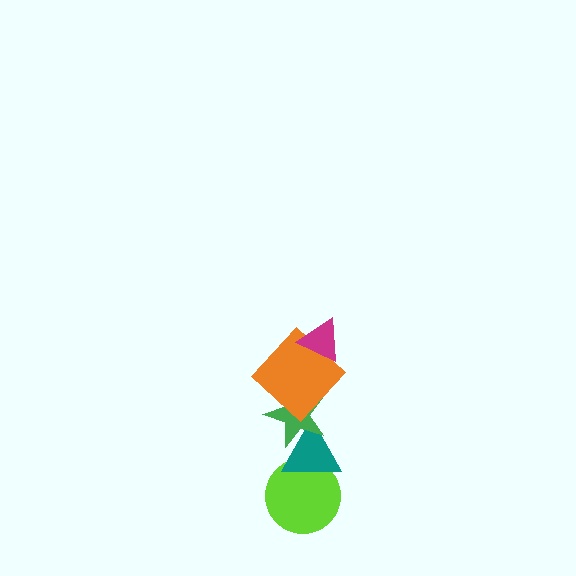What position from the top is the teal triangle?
The teal triangle is 4th from the top.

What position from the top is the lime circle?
The lime circle is 5th from the top.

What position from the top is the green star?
The green star is 3rd from the top.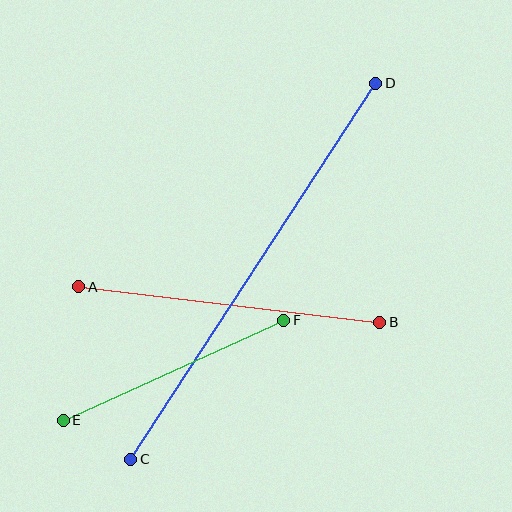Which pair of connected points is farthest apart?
Points C and D are farthest apart.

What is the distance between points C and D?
The distance is approximately 449 pixels.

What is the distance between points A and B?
The distance is approximately 303 pixels.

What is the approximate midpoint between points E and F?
The midpoint is at approximately (173, 370) pixels.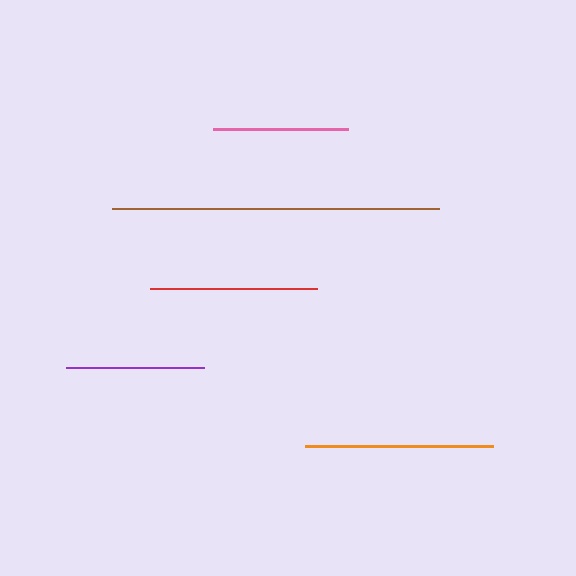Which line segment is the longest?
The brown line is the longest at approximately 327 pixels.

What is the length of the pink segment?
The pink segment is approximately 136 pixels long.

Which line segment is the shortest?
The pink line is the shortest at approximately 136 pixels.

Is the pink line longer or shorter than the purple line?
The purple line is longer than the pink line.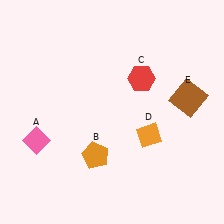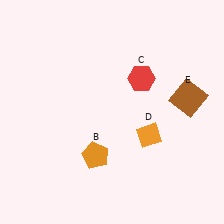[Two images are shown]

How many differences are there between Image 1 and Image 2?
There is 1 difference between the two images.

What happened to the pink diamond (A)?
The pink diamond (A) was removed in Image 2. It was in the bottom-left area of Image 1.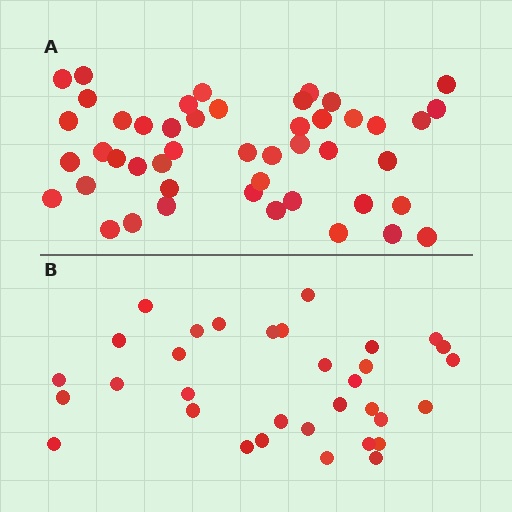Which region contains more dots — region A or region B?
Region A (the top region) has more dots.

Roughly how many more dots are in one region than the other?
Region A has approximately 15 more dots than region B.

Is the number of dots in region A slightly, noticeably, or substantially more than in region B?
Region A has noticeably more, but not dramatically so. The ratio is roughly 1.4 to 1.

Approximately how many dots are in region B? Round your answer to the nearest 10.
About 30 dots. (The exact count is 33, which rounds to 30.)